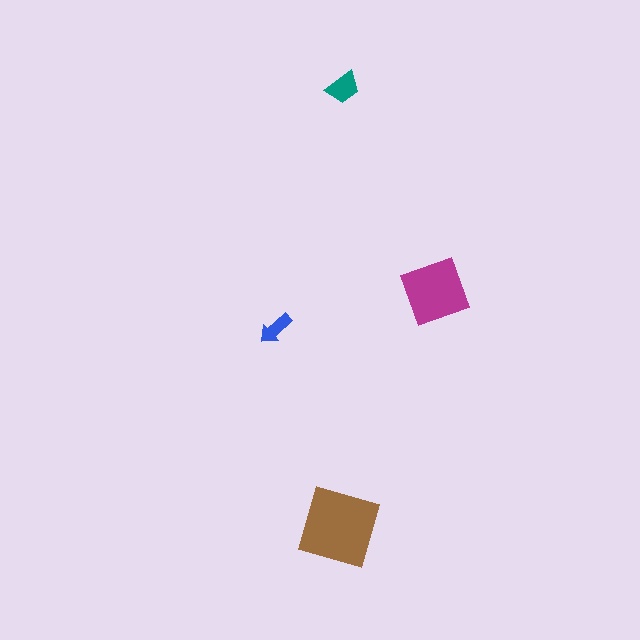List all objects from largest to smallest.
The brown square, the magenta diamond, the teal trapezoid, the blue arrow.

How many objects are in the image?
There are 4 objects in the image.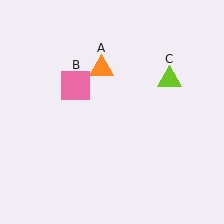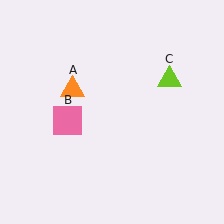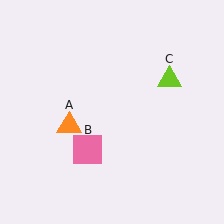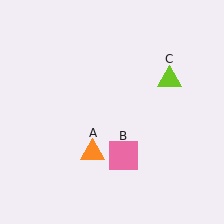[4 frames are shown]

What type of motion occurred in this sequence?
The orange triangle (object A), pink square (object B) rotated counterclockwise around the center of the scene.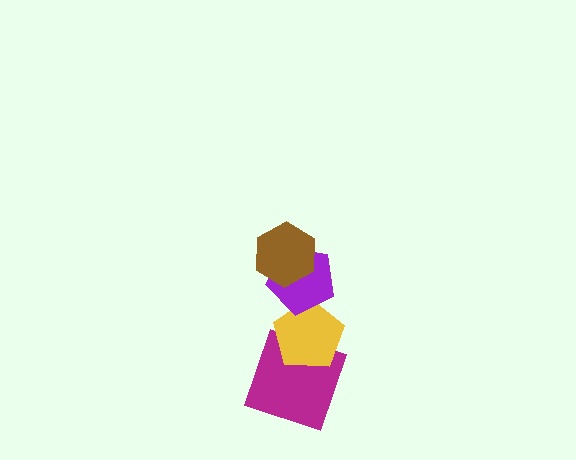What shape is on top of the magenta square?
The yellow pentagon is on top of the magenta square.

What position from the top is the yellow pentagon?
The yellow pentagon is 3rd from the top.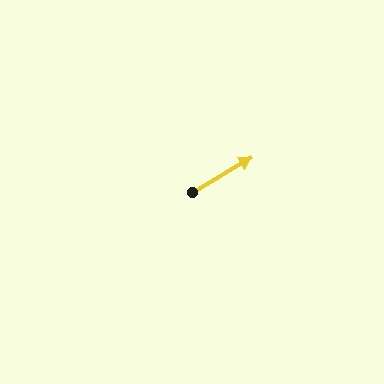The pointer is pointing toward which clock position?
Roughly 2 o'clock.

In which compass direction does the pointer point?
Northeast.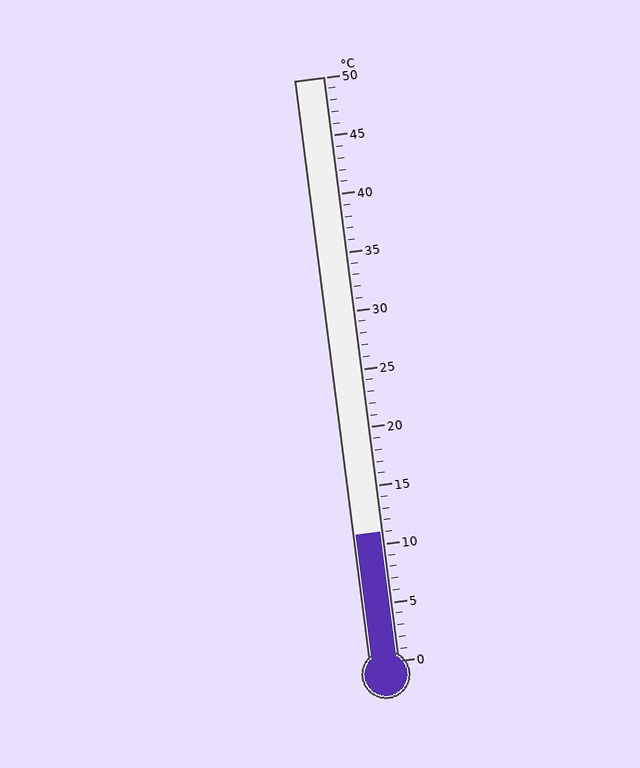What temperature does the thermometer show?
The thermometer shows approximately 11°C.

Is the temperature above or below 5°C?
The temperature is above 5°C.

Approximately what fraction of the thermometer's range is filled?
The thermometer is filled to approximately 20% of its range.